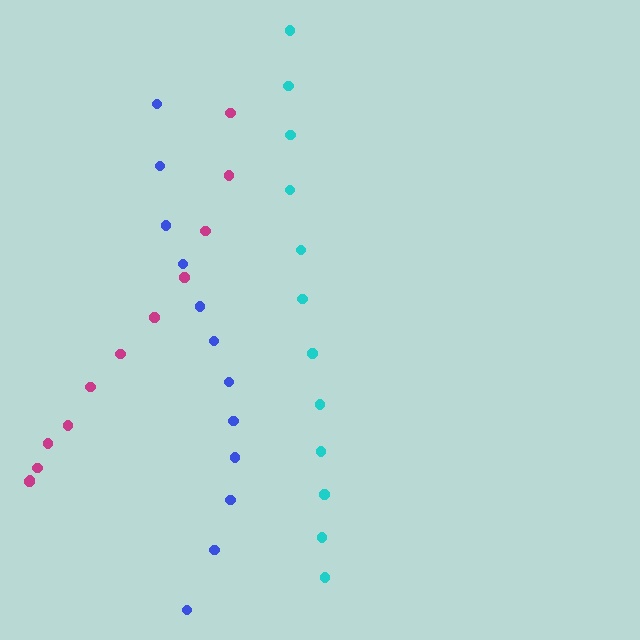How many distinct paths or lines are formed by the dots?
There are 3 distinct paths.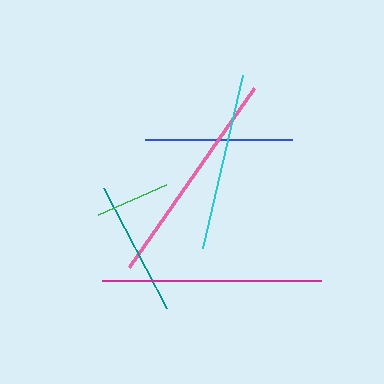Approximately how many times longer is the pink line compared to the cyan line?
The pink line is approximately 1.2 times the length of the cyan line.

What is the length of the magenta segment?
The magenta segment is approximately 219 pixels long.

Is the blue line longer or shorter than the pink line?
The pink line is longer than the blue line.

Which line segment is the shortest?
The green line is the shortest at approximately 74 pixels.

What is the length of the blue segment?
The blue segment is approximately 147 pixels long.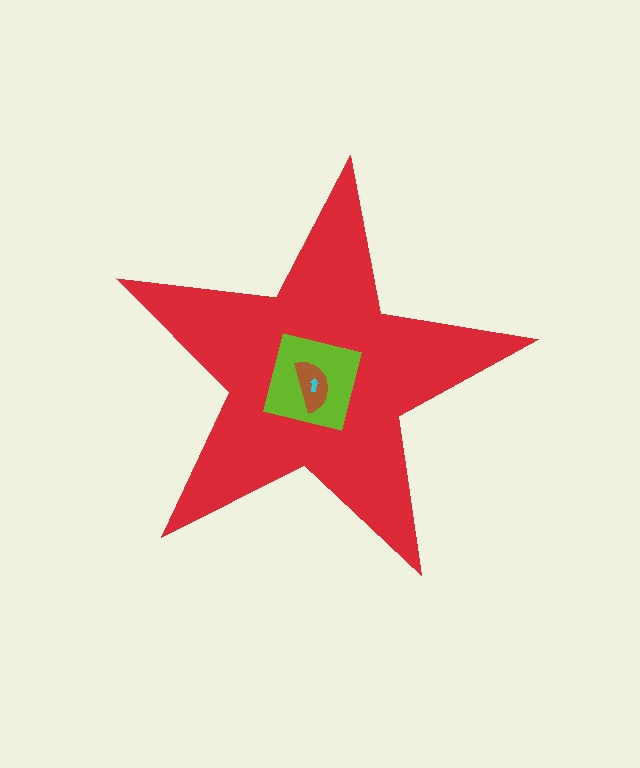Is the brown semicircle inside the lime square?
Yes.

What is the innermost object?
The cyan arrow.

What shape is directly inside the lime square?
The brown semicircle.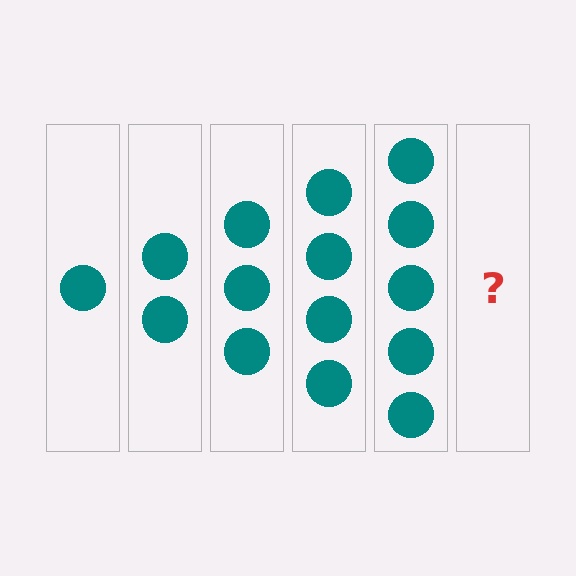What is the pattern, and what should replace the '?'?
The pattern is that each step adds one more circle. The '?' should be 6 circles.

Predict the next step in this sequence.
The next step is 6 circles.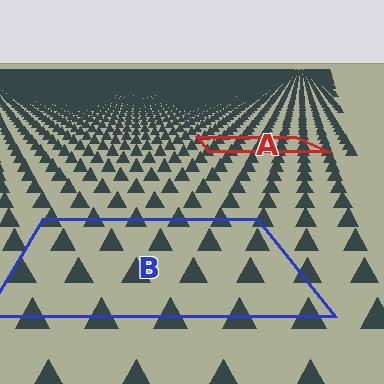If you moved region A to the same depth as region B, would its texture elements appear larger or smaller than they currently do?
They would appear larger. At a closer depth, the same texture elements are projected at a bigger on-screen size.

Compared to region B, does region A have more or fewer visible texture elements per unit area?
Region A has more texture elements per unit area — they are packed more densely because it is farther away.